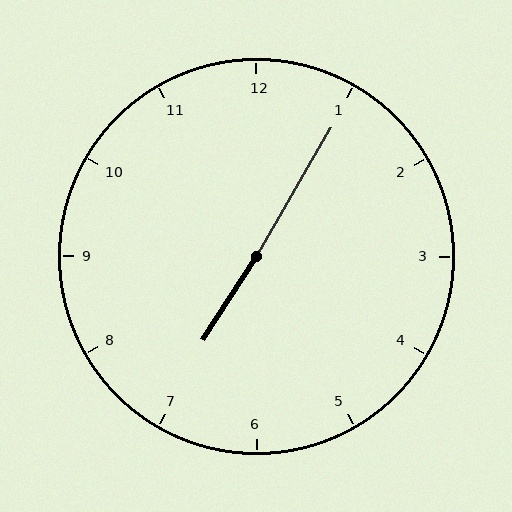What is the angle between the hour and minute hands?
Approximately 178 degrees.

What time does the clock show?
7:05.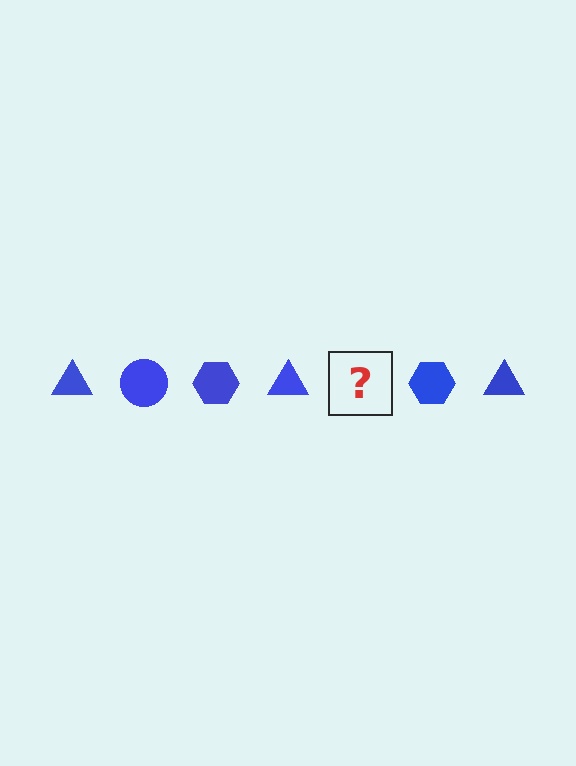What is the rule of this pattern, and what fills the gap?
The rule is that the pattern cycles through triangle, circle, hexagon shapes in blue. The gap should be filled with a blue circle.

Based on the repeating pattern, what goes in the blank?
The blank should be a blue circle.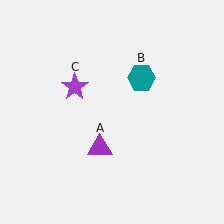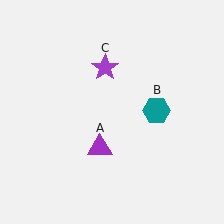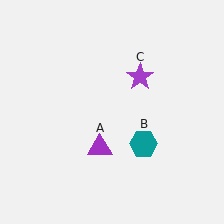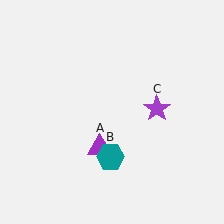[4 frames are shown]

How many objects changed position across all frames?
2 objects changed position: teal hexagon (object B), purple star (object C).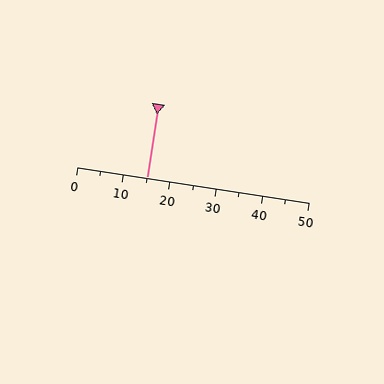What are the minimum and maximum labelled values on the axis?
The axis runs from 0 to 50.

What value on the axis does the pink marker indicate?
The marker indicates approximately 15.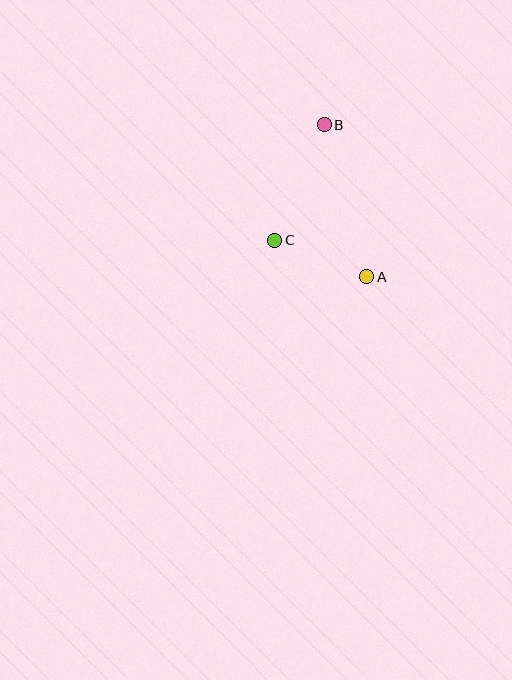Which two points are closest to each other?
Points A and C are closest to each other.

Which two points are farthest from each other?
Points A and B are farthest from each other.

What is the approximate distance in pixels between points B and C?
The distance between B and C is approximately 125 pixels.